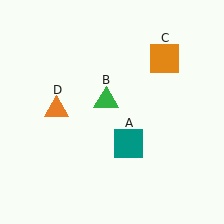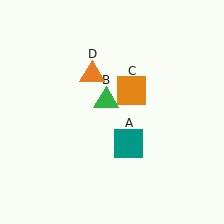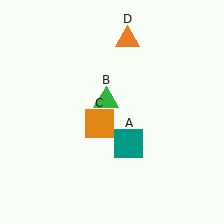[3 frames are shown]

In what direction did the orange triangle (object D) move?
The orange triangle (object D) moved up and to the right.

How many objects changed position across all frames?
2 objects changed position: orange square (object C), orange triangle (object D).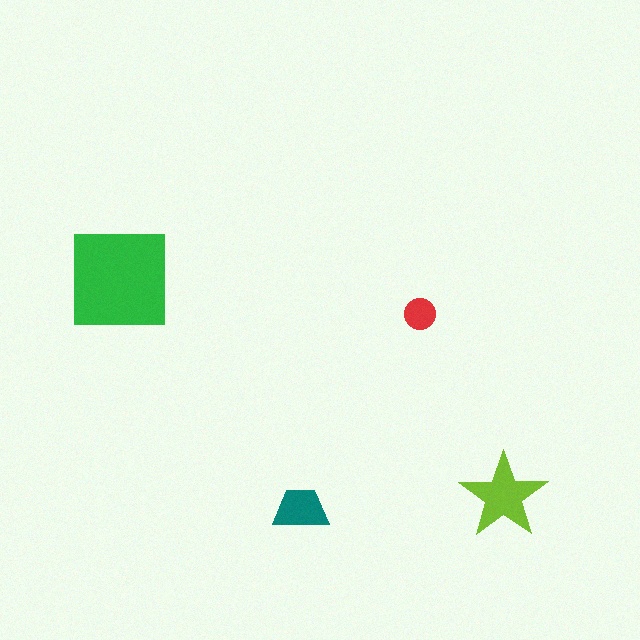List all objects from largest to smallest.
The green square, the lime star, the teal trapezoid, the red circle.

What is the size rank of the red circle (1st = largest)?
4th.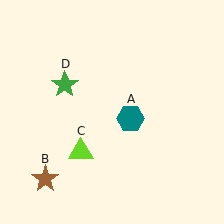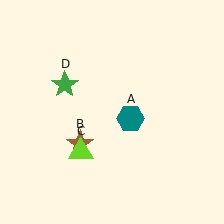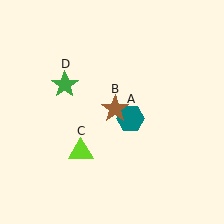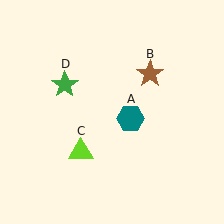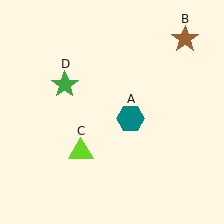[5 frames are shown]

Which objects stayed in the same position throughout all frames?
Teal hexagon (object A) and lime triangle (object C) and green star (object D) remained stationary.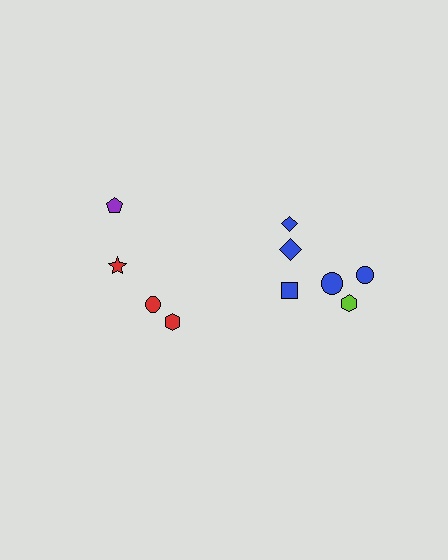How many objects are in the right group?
There are 6 objects.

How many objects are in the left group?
There are 4 objects.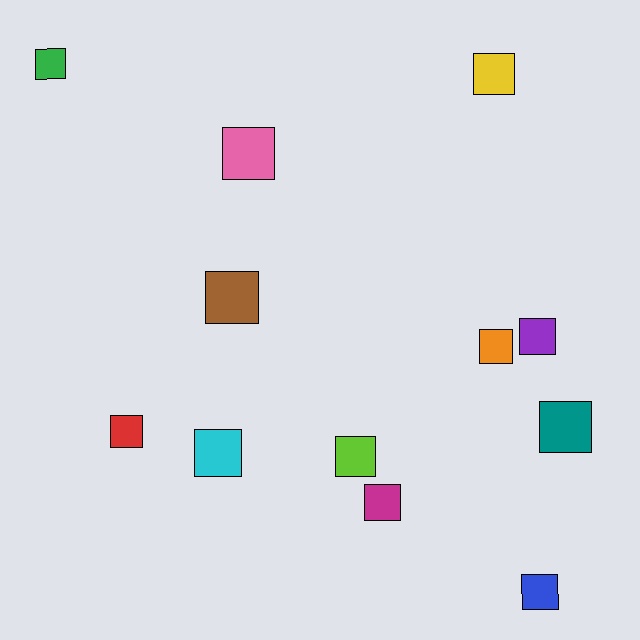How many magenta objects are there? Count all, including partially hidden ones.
There is 1 magenta object.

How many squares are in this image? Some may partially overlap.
There are 12 squares.